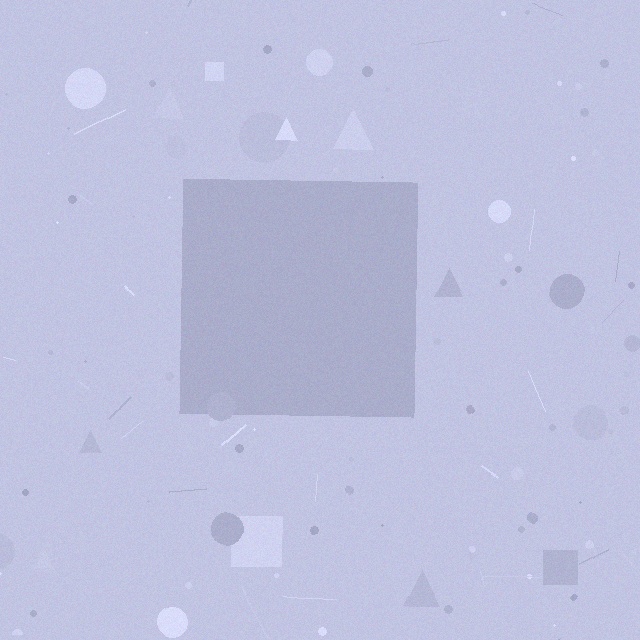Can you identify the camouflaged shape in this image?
The camouflaged shape is a square.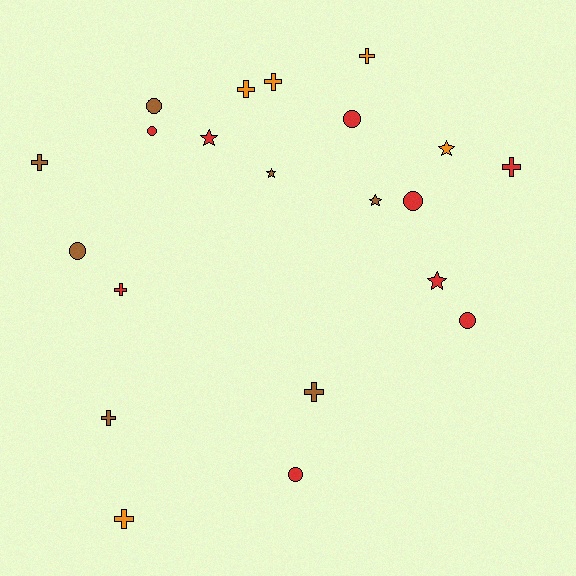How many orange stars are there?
There is 1 orange star.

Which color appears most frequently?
Red, with 9 objects.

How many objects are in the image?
There are 21 objects.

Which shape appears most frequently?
Cross, with 9 objects.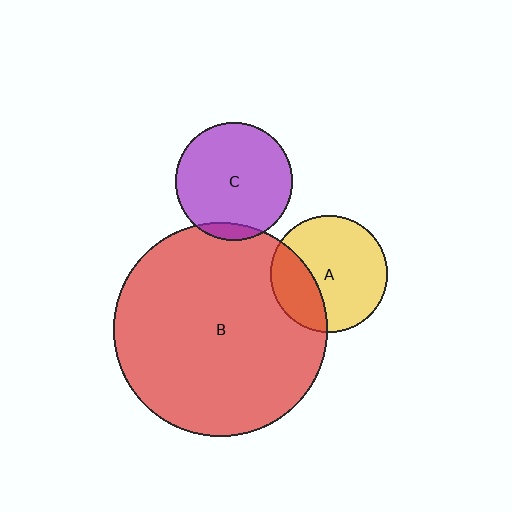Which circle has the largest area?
Circle B (red).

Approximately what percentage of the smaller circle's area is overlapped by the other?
Approximately 30%.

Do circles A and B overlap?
Yes.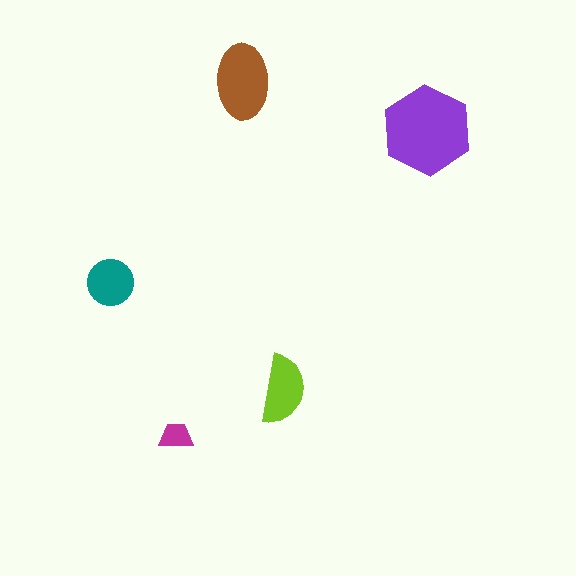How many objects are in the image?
There are 5 objects in the image.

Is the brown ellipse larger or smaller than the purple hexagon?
Smaller.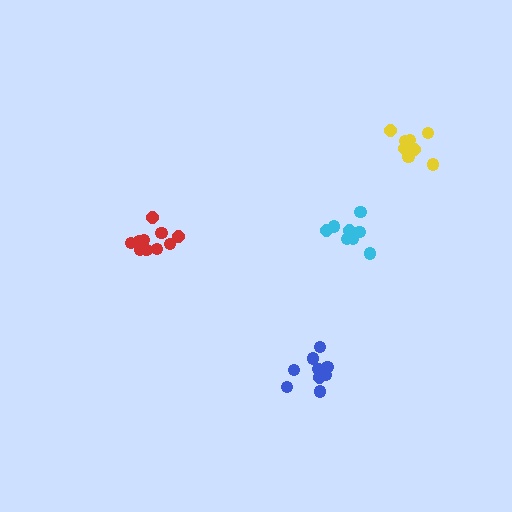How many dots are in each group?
Group 1: 8 dots, Group 2: 9 dots, Group 3: 10 dots, Group 4: 9 dots (36 total).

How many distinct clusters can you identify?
There are 4 distinct clusters.